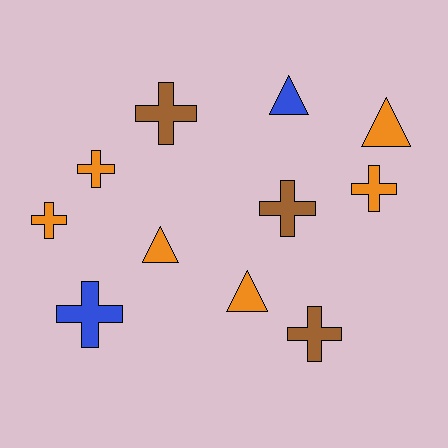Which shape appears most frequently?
Cross, with 7 objects.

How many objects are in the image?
There are 11 objects.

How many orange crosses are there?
There are 3 orange crosses.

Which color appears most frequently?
Orange, with 6 objects.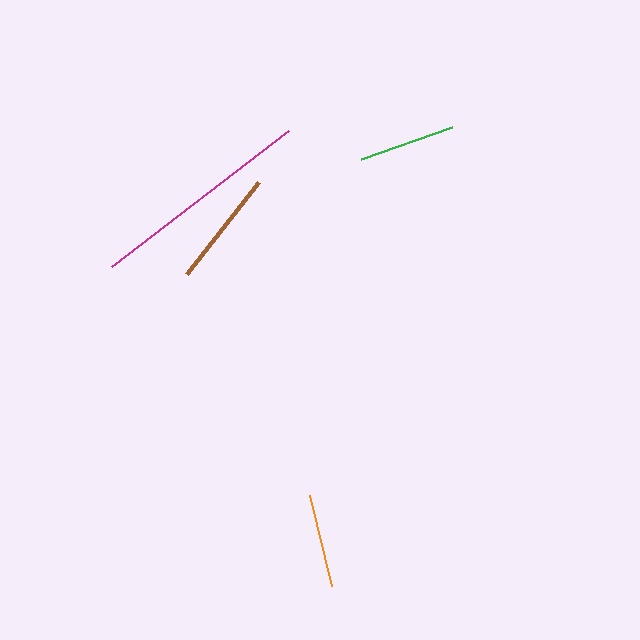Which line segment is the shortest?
The orange line is the shortest at approximately 94 pixels.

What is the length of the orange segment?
The orange segment is approximately 94 pixels long.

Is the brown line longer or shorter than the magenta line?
The magenta line is longer than the brown line.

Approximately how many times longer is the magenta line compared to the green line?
The magenta line is approximately 2.3 times the length of the green line.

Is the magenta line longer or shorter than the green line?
The magenta line is longer than the green line.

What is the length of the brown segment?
The brown segment is approximately 116 pixels long.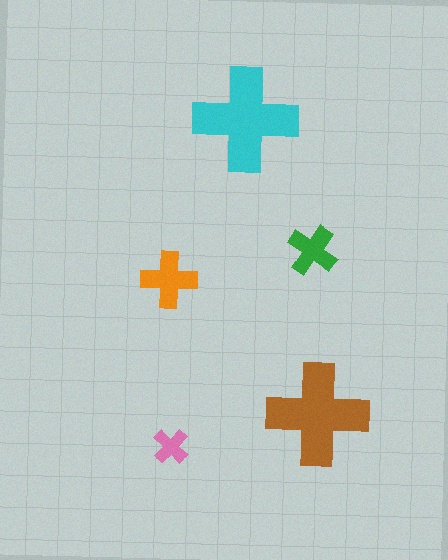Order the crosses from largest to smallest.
the cyan one, the brown one, the orange one, the green one, the pink one.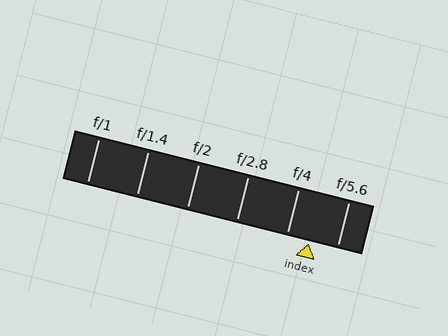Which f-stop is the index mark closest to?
The index mark is closest to f/4.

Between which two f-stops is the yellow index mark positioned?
The index mark is between f/4 and f/5.6.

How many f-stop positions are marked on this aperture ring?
There are 6 f-stop positions marked.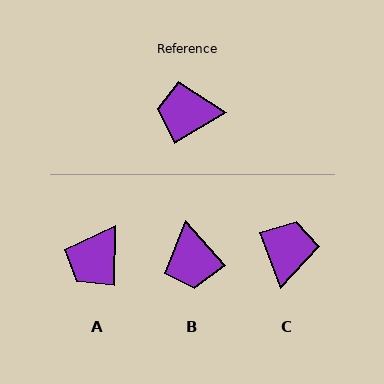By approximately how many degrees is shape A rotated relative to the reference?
Approximately 58 degrees counter-clockwise.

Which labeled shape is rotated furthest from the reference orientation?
B, about 101 degrees away.